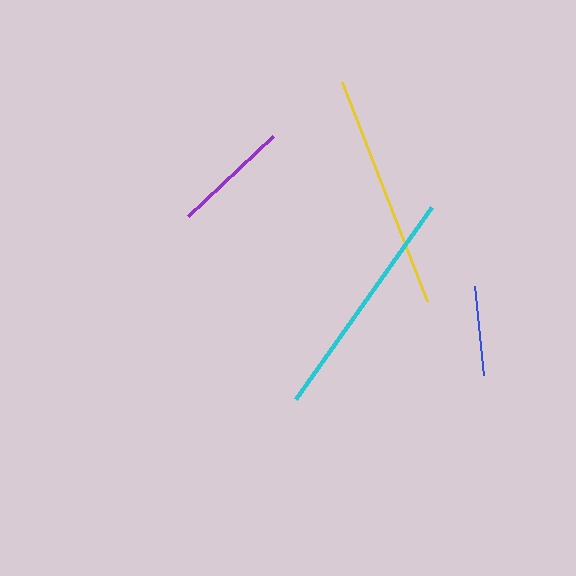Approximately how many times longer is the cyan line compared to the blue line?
The cyan line is approximately 2.6 times the length of the blue line.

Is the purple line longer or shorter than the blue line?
The purple line is longer than the blue line.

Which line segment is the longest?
The cyan line is the longest at approximately 236 pixels.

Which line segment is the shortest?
The blue line is the shortest at approximately 90 pixels.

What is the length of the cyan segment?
The cyan segment is approximately 236 pixels long.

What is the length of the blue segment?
The blue segment is approximately 90 pixels long.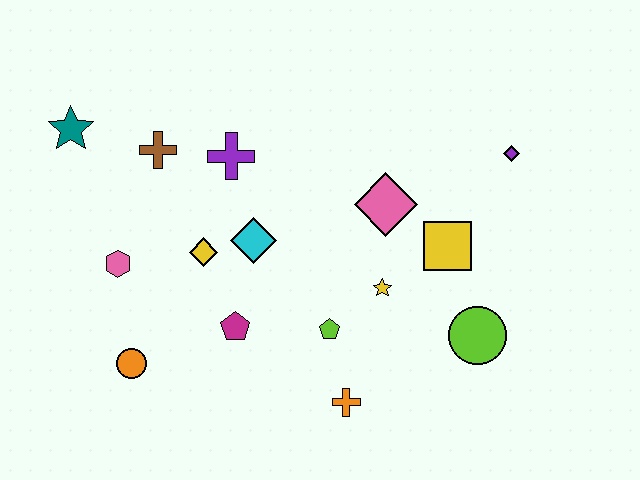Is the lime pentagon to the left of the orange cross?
Yes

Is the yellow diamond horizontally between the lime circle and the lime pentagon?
No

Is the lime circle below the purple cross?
Yes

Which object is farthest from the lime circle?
The teal star is farthest from the lime circle.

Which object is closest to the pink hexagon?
The yellow diamond is closest to the pink hexagon.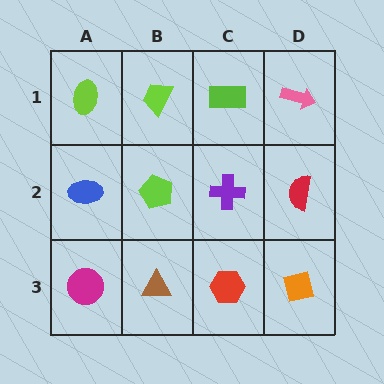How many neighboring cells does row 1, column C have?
3.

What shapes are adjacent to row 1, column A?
A blue ellipse (row 2, column A), a lime trapezoid (row 1, column B).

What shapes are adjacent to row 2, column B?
A lime trapezoid (row 1, column B), a brown triangle (row 3, column B), a blue ellipse (row 2, column A), a purple cross (row 2, column C).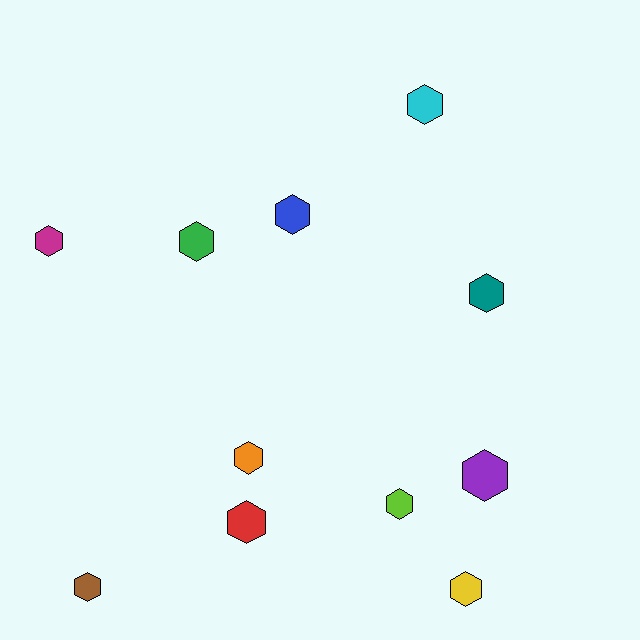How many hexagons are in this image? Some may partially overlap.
There are 11 hexagons.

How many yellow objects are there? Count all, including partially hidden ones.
There is 1 yellow object.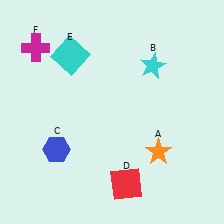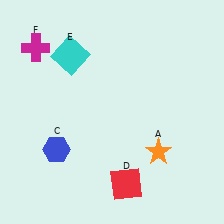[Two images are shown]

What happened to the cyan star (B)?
The cyan star (B) was removed in Image 2. It was in the top-right area of Image 1.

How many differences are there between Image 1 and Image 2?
There is 1 difference between the two images.